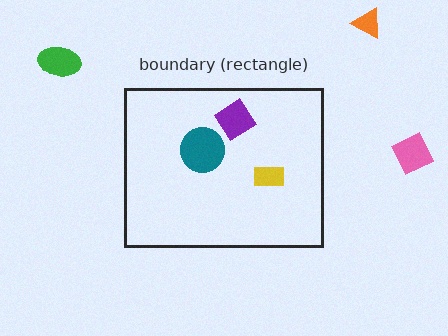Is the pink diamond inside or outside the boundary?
Outside.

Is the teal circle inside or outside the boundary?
Inside.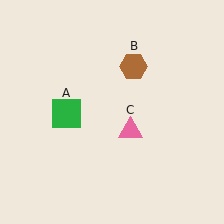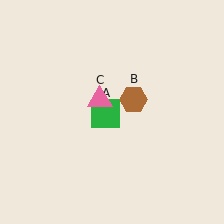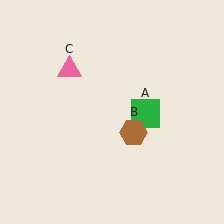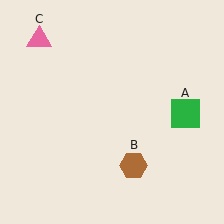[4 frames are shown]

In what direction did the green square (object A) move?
The green square (object A) moved right.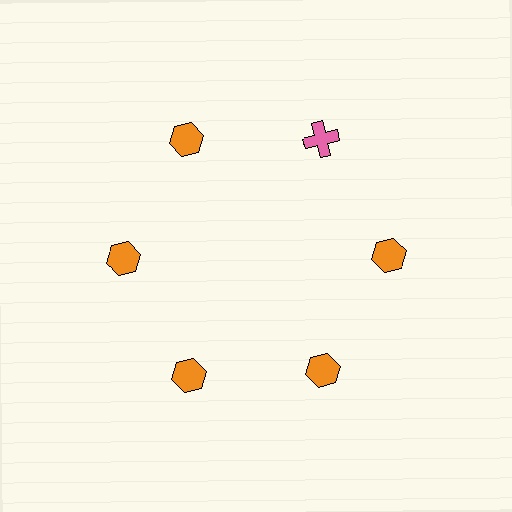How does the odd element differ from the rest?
It differs in both color (pink instead of orange) and shape (cross instead of hexagon).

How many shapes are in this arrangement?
There are 6 shapes arranged in a ring pattern.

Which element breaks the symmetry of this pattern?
The pink cross at roughly the 1 o'clock position breaks the symmetry. All other shapes are orange hexagons.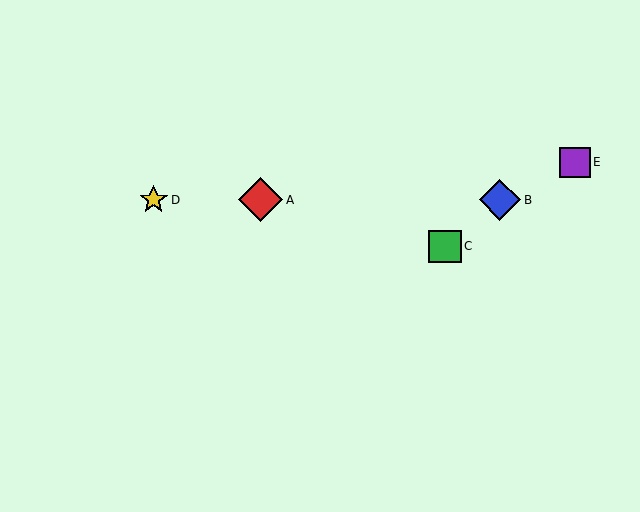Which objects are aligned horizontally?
Objects A, B, D are aligned horizontally.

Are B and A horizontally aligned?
Yes, both are at y≈200.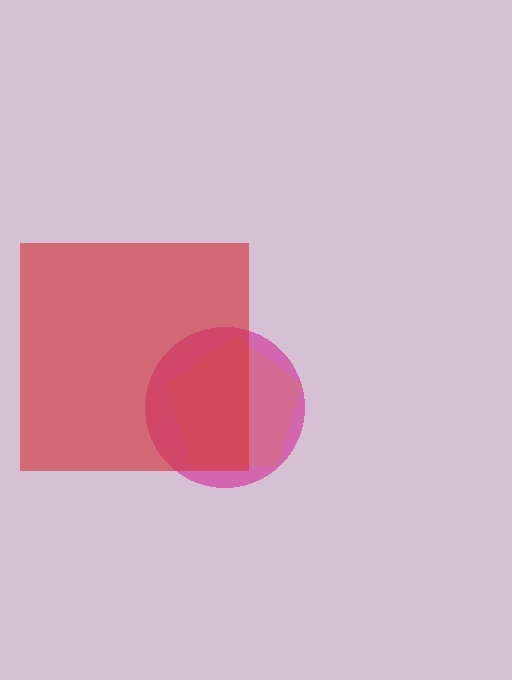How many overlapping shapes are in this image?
There are 3 overlapping shapes in the image.